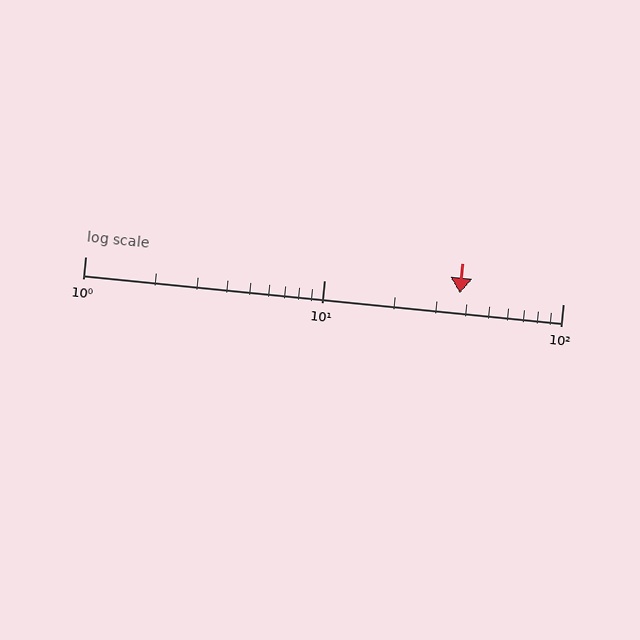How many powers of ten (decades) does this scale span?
The scale spans 2 decades, from 1 to 100.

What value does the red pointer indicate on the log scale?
The pointer indicates approximately 37.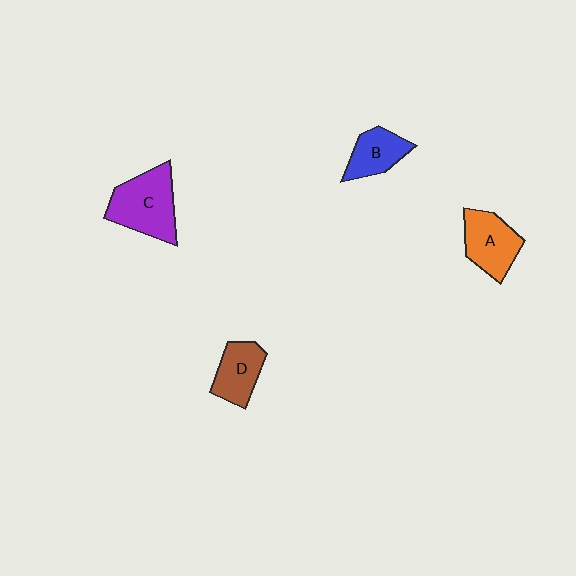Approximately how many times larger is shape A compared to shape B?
Approximately 1.3 times.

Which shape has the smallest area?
Shape B (blue).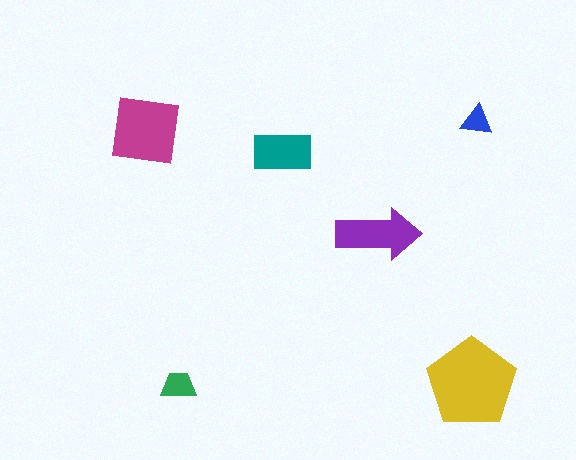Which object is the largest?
The yellow pentagon.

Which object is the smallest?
The blue triangle.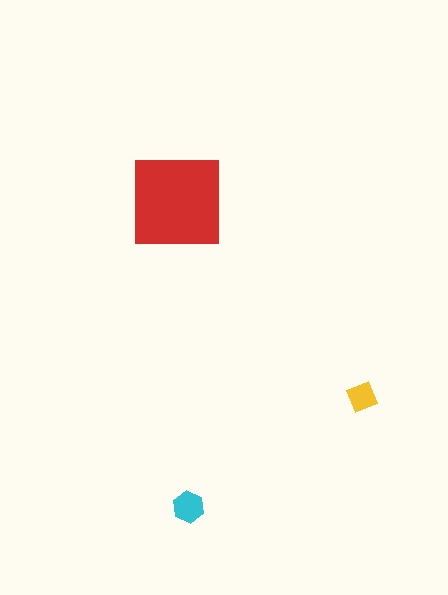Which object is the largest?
The red square.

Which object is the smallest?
The yellow diamond.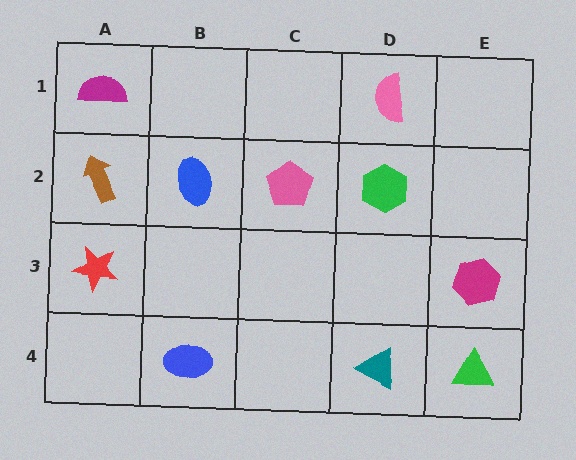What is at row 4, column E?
A green triangle.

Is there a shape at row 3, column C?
No, that cell is empty.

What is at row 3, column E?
A magenta hexagon.